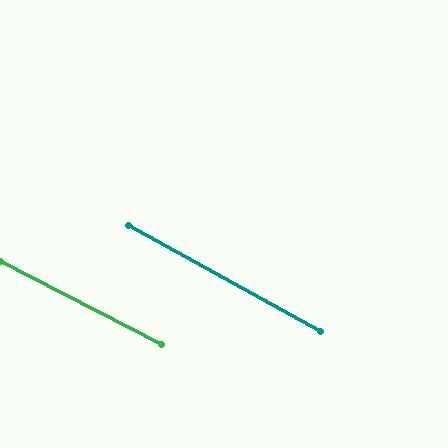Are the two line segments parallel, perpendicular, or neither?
Parallel — their directions differ by only 1.4°.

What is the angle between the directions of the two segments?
Approximately 1 degree.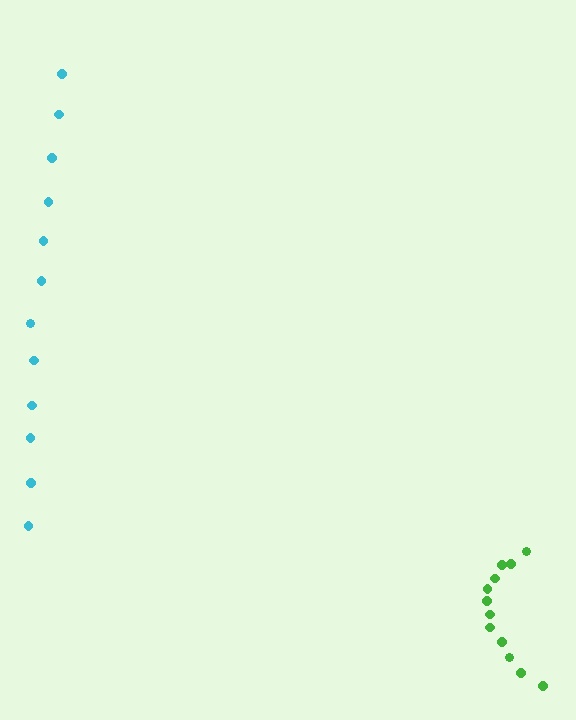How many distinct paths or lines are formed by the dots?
There are 2 distinct paths.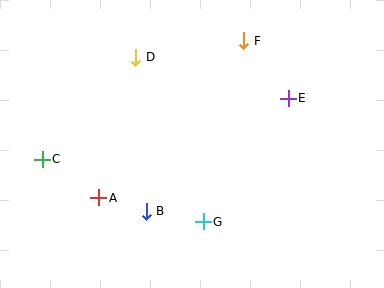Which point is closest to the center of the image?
Point G at (203, 222) is closest to the center.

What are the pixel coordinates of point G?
Point G is at (203, 222).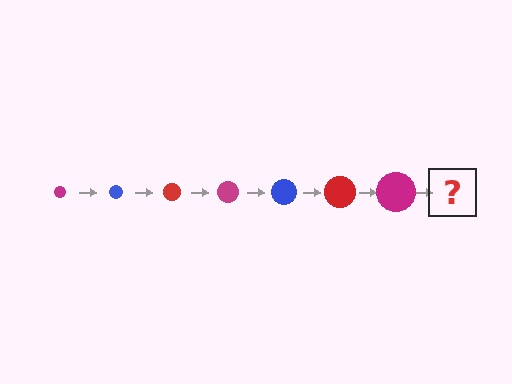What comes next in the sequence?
The next element should be a blue circle, larger than the previous one.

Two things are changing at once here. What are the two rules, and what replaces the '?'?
The two rules are that the circle grows larger each step and the color cycles through magenta, blue, and red. The '?' should be a blue circle, larger than the previous one.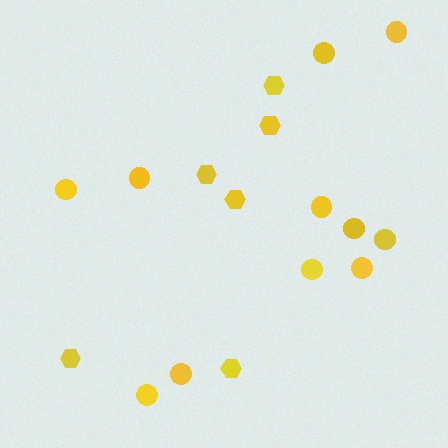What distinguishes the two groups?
There are 2 groups: one group of circles (11) and one group of hexagons (6).